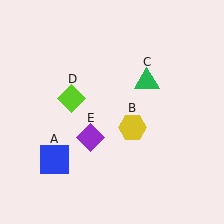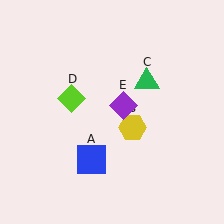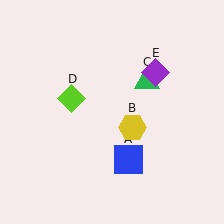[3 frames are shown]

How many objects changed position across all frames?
2 objects changed position: blue square (object A), purple diamond (object E).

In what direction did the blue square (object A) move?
The blue square (object A) moved right.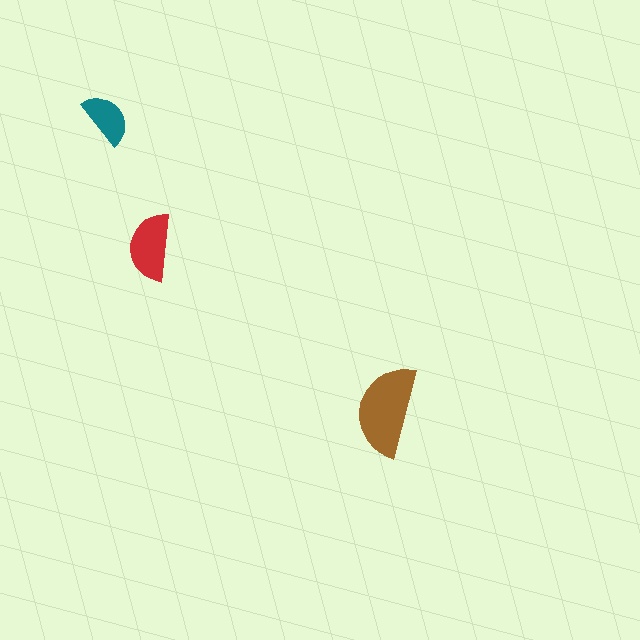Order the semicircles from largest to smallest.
the brown one, the red one, the teal one.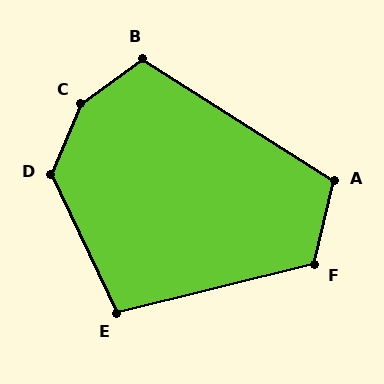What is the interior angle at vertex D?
Approximately 132 degrees (obtuse).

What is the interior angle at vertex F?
Approximately 117 degrees (obtuse).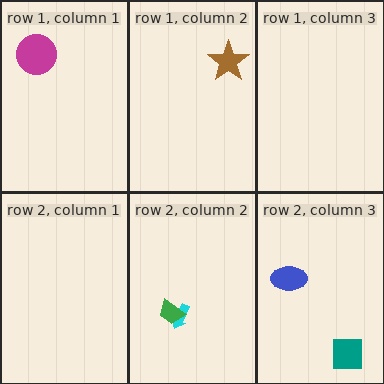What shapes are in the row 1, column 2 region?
The brown star.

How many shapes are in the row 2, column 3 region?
2.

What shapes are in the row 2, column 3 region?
The teal square, the blue ellipse.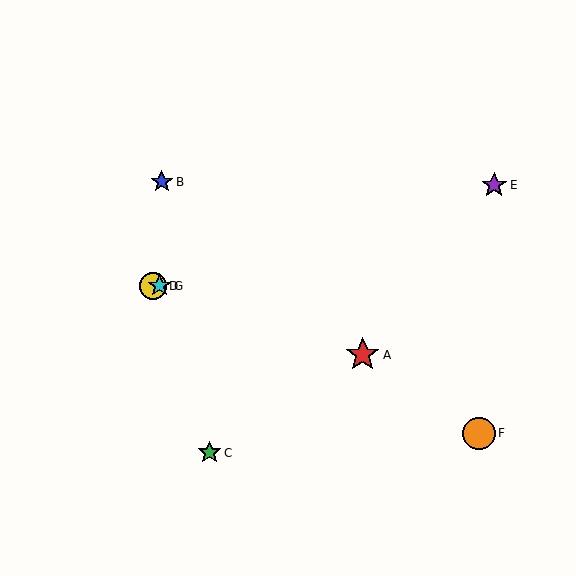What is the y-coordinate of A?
Object A is at y≈355.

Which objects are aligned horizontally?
Objects D, G are aligned horizontally.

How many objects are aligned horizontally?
2 objects (D, G) are aligned horizontally.